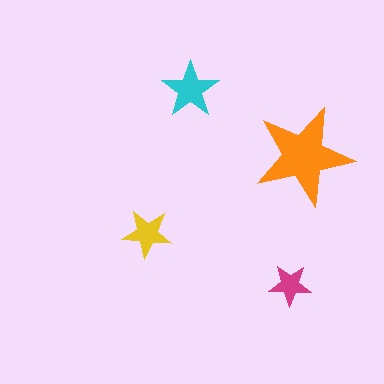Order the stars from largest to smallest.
the orange one, the cyan one, the yellow one, the magenta one.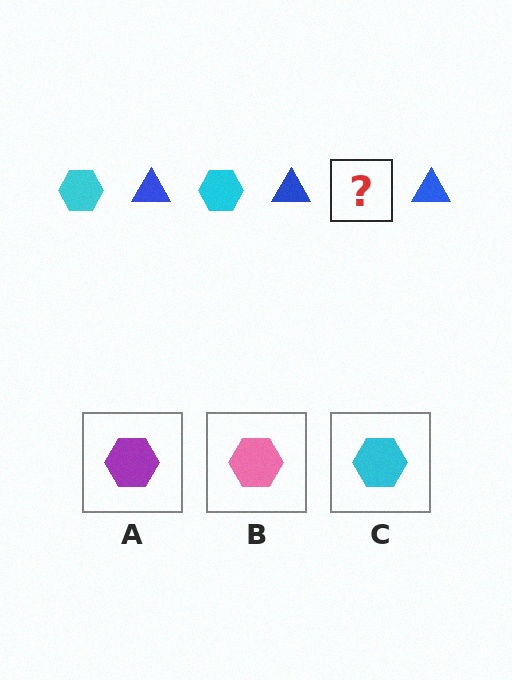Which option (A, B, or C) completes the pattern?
C.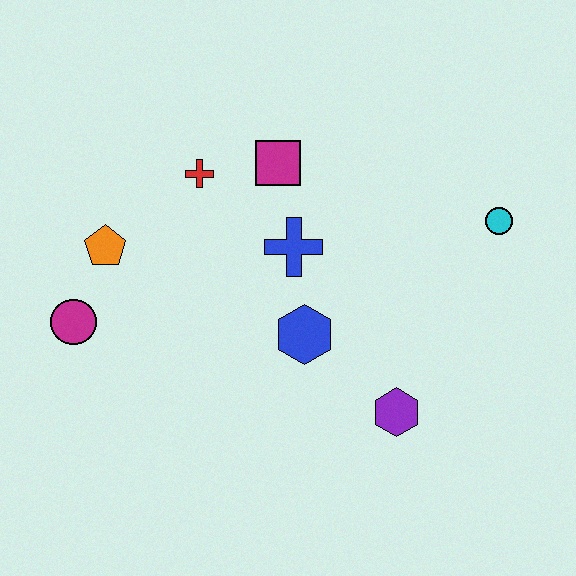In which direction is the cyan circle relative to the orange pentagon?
The cyan circle is to the right of the orange pentagon.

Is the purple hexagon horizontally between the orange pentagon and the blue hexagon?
No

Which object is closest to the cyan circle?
The blue cross is closest to the cyan circle.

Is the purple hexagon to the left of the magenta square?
No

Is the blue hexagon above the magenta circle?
No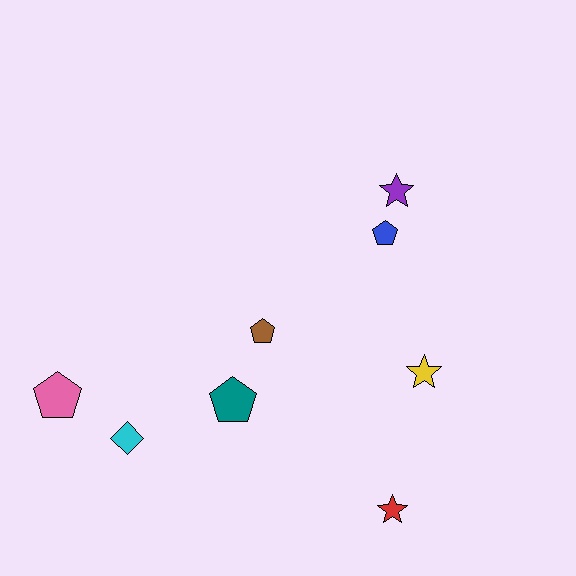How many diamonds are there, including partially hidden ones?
There is 1 diamond.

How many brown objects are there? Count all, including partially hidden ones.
There is 1 brown object.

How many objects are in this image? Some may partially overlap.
There are 8 objects.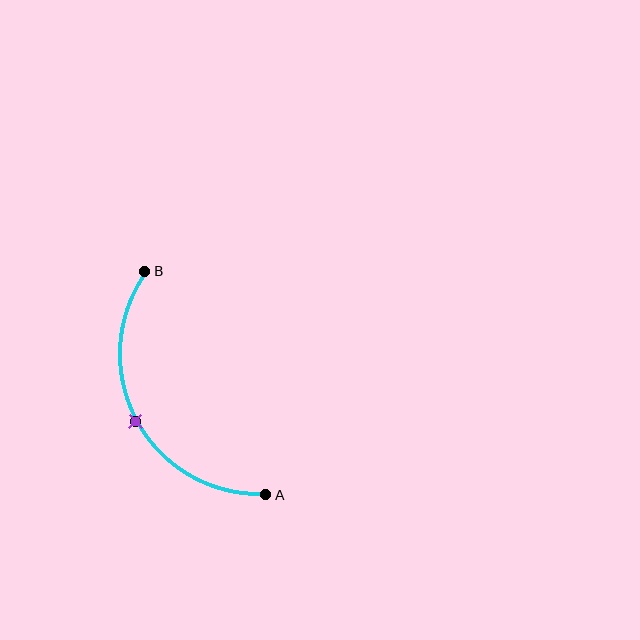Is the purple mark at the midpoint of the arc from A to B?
Yes. The purple mark lies on the arc at equal arc-length from both A and B — it is the arc midpoint.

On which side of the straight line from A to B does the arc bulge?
The arc bulges to the left of the straight line connecting A and B.